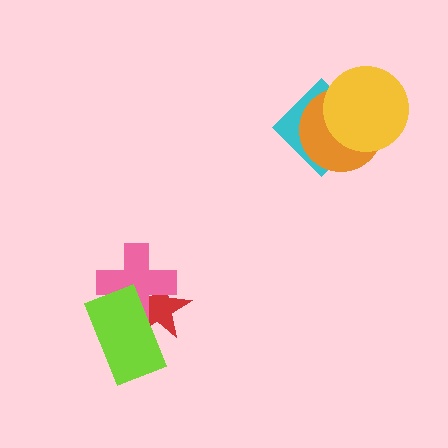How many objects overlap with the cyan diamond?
2 objects overlap with the cyan diamond.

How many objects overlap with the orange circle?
2 objects overlap with the orange circle.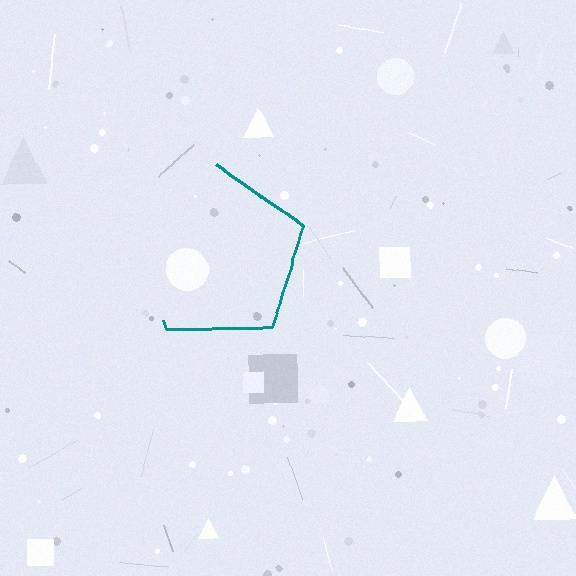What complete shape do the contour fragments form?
The contour fragments form a pentagon.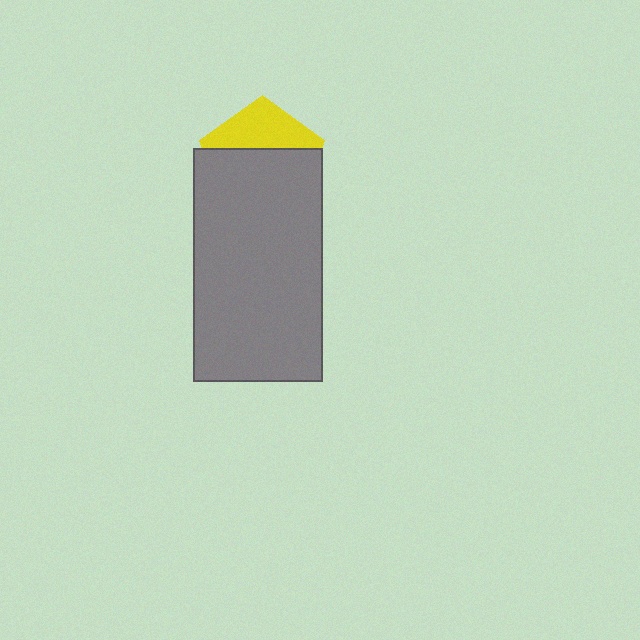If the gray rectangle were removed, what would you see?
You would see the complete yellow pentagon.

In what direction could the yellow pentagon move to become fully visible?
The yellow pentagon could move up. That would shift it out from behind the gray rectangle entirely.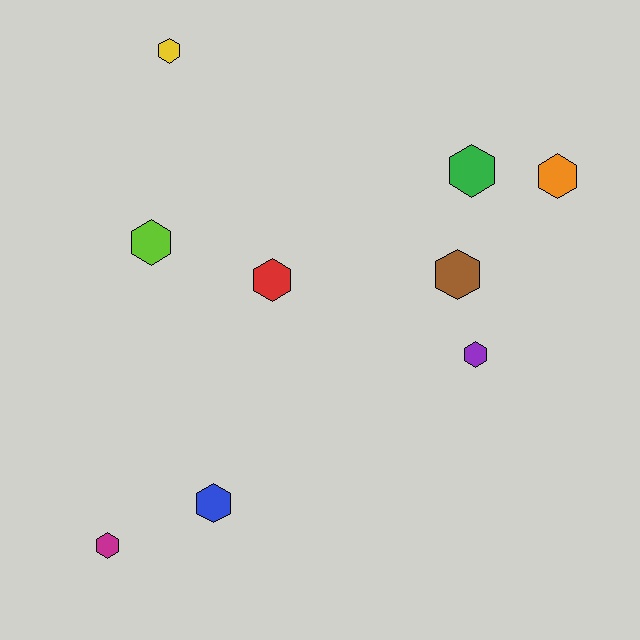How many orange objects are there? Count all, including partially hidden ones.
There is 1 orange object.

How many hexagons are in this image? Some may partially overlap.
There are 9 hexagons.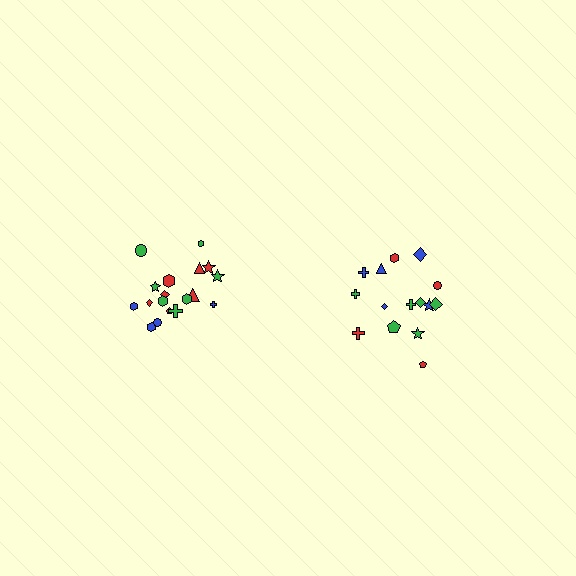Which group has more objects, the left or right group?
The left group.